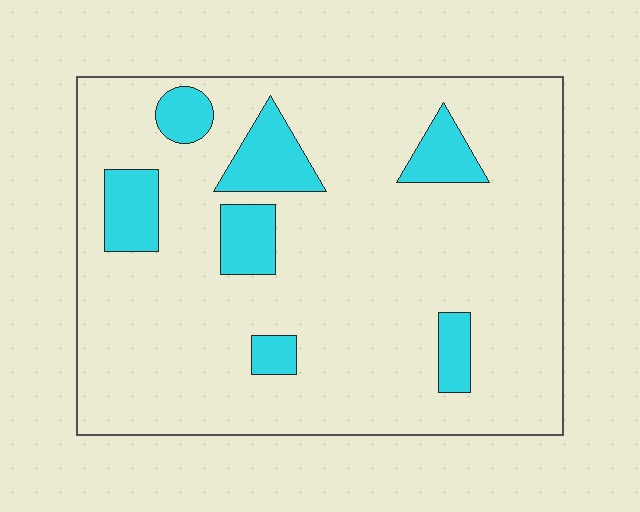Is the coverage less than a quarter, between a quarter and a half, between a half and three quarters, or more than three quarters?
Less than a quarter.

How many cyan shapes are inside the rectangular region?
7.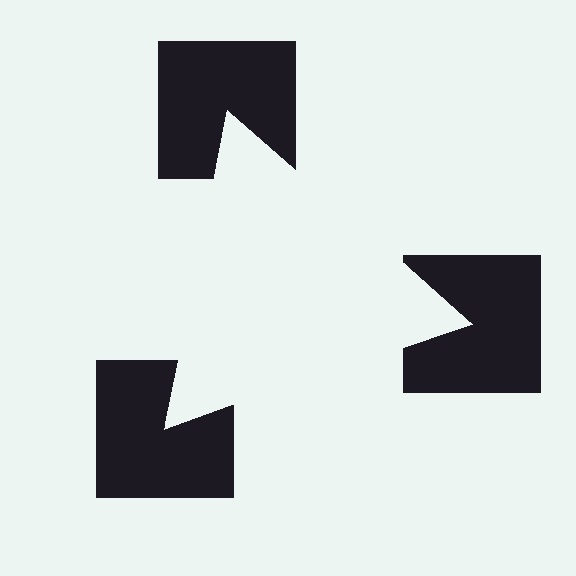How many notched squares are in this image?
There are 3 — one at each vertex of the illusory triangle.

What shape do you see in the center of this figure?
An illusory triangle — its edges are inferred from the aligned wedge cuts in the notched squares, not physically drawn.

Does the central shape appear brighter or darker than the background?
It typically appears slightly brighter than the background, even though no actual brightness change is drawn.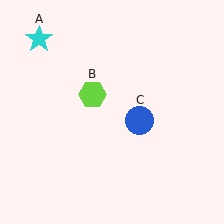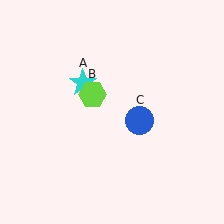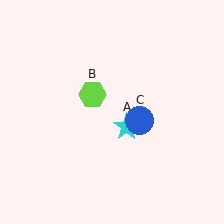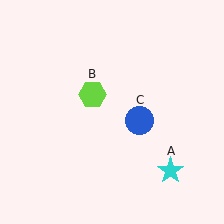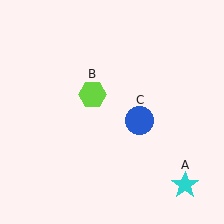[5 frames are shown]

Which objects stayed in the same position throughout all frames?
Lime hexagon (object B) and blue circle (object C) remained stationary.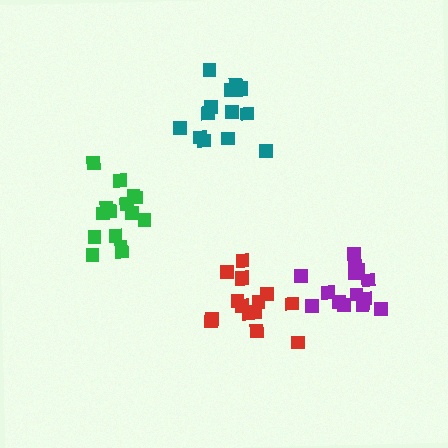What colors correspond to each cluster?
The clusters are colored: teal, green, red, purple.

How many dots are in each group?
Group 1: 14 dots, Group 2: 15 dots, Group 3: 15 dots, Group 4: 15 dots (59 total).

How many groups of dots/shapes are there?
There are 4 groups.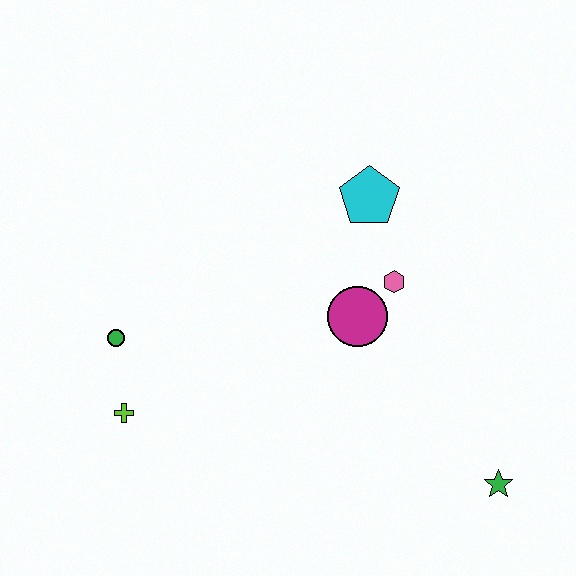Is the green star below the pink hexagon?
Yes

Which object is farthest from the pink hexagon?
The lime cross is farthest from the pink hexagon.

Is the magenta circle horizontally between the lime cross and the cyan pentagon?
Yes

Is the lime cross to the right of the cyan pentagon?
No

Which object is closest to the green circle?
The lime cross is closest to the green circle.